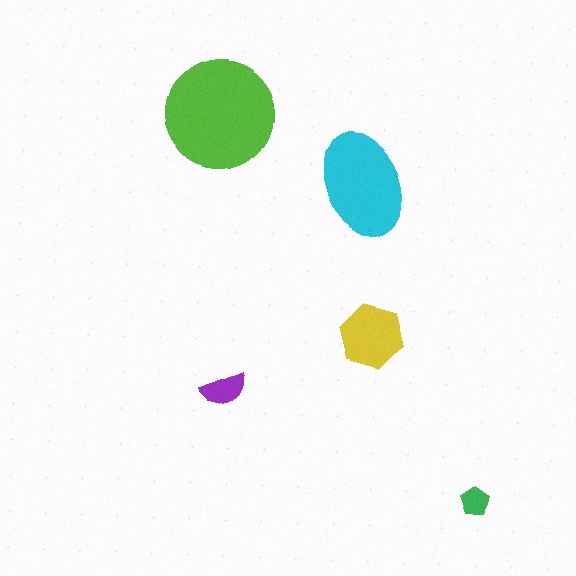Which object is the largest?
The lime circle.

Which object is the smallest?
The green pentagon.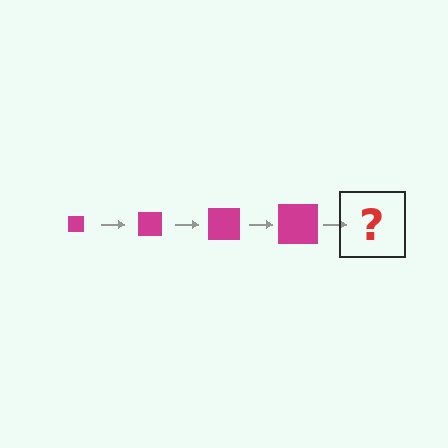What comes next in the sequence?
The next element should be a magenta square, larger than the previous one.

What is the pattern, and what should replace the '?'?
The pattern is that the square gets progressively larger each step. The '?' should be a magenta square, larger than the previous one.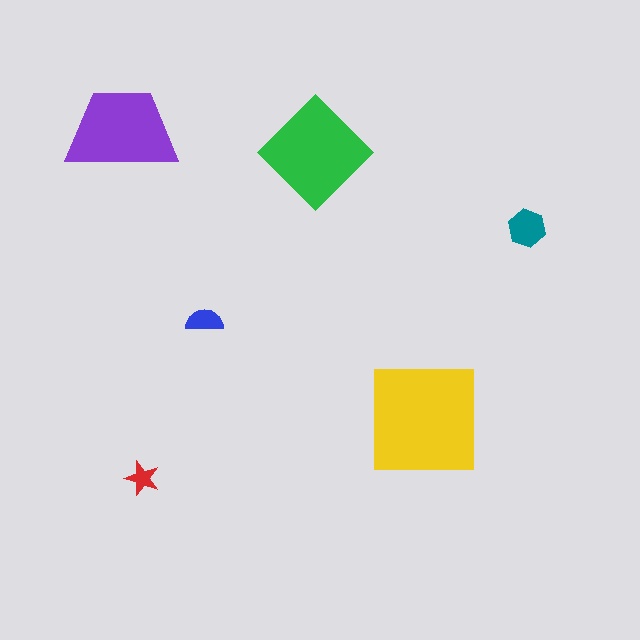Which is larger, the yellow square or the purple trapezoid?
The yellow square.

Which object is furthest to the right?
The teal hexagon is rightmost.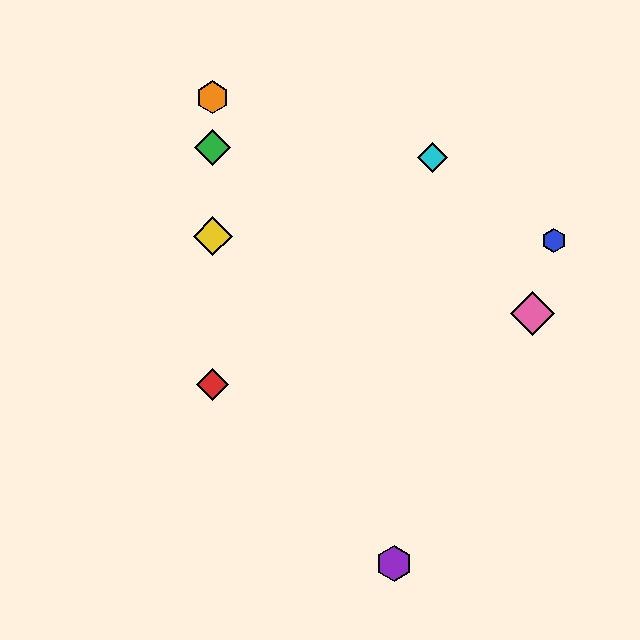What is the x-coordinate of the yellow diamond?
The yellow diamond is at x≈213.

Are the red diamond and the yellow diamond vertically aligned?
Yes, both are at x≈213.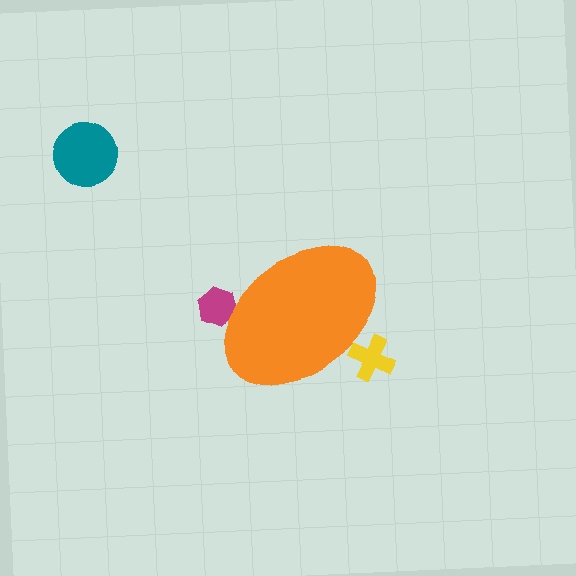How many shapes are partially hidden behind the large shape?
2 shapes are partially hidden.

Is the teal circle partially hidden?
No, the teal circle is fully visible.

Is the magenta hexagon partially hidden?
Yes, the magenta hexagon is partially hidden behind the orange ellipse.